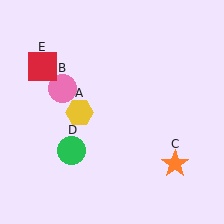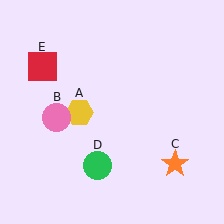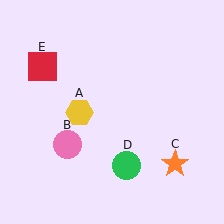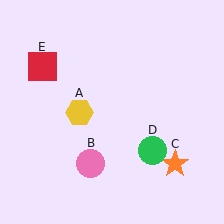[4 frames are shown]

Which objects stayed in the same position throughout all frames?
Yellow hexagon (object A) and orange star (object C) and red square (object E) remained stationary.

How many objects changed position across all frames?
2 objects changed position: pink circle (object B), green circle (object D).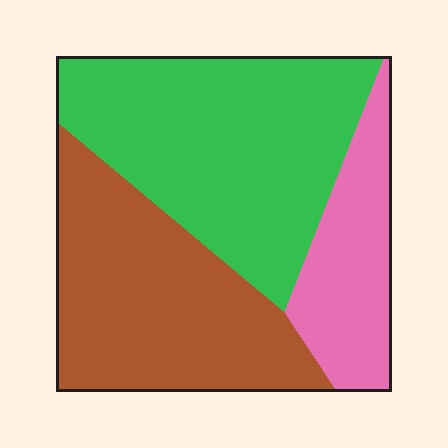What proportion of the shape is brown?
Brown covers 37% of the shape.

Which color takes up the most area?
Green, at roughly 45%.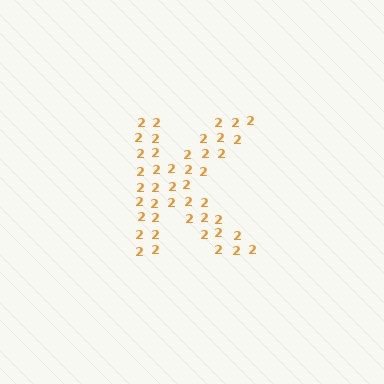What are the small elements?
The small elements are digit 2's.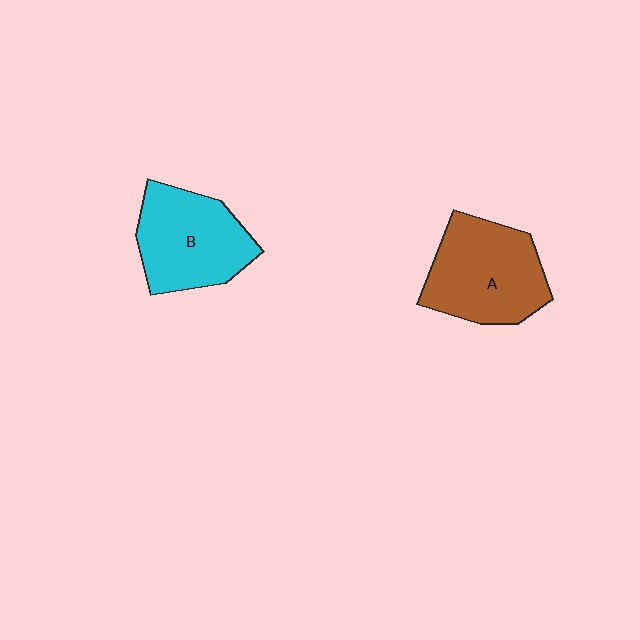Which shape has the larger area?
Shape A (brown).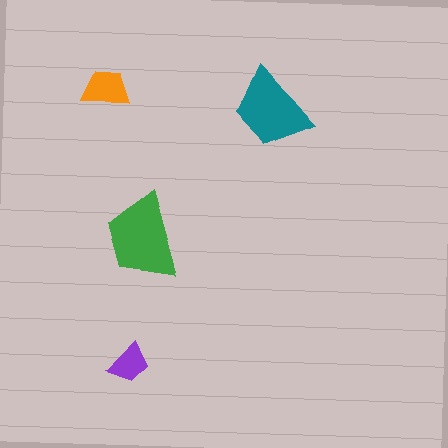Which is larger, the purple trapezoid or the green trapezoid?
The green one.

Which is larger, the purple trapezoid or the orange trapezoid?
The orange one.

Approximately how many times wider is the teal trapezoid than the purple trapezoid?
About 2 times wider.